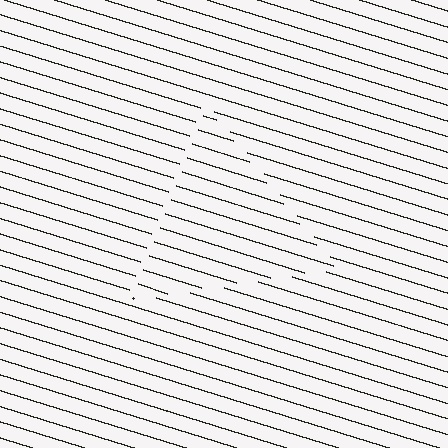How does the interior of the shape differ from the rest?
The interior of the shape contains the same grating, shifted by half a period — the contour is defined by the phase discontinuity where line-ends from the inner and outer gratings abut.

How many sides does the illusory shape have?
3 sides — the line-ends trace a triangle.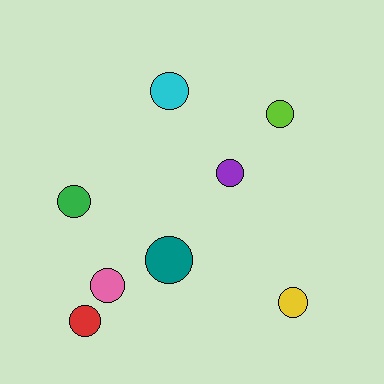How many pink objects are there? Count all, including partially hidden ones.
There is 1 pink object.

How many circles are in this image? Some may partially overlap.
There are 8 circles.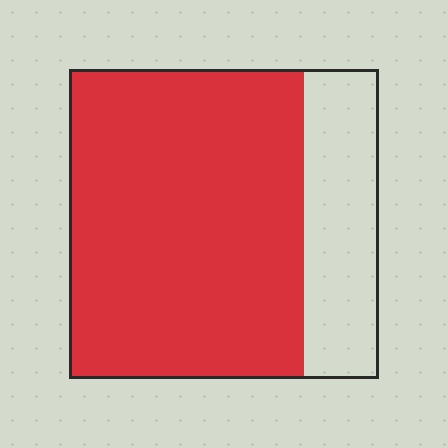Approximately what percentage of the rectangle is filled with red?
Approximately 75%.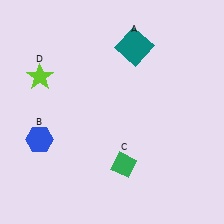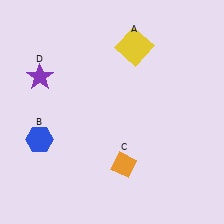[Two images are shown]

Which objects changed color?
A changed from teal to yellow. C changed from green to orange. D changed from lime to purple.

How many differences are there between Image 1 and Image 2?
There are 3 differences between the two images.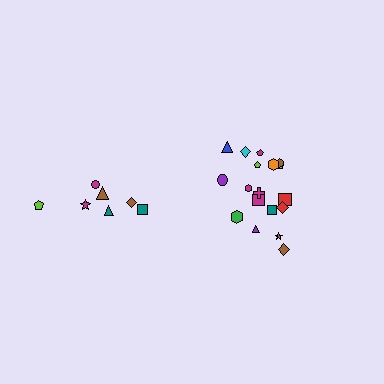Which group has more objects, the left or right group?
The right group.